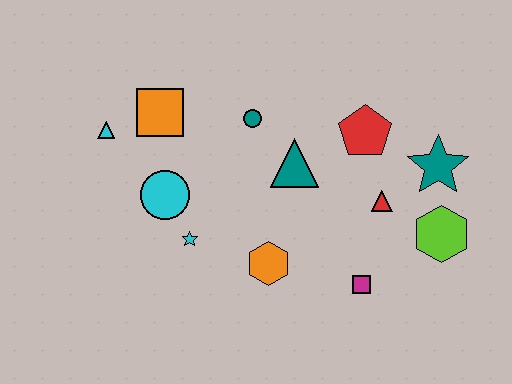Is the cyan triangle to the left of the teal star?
Yes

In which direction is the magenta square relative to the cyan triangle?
The magenta square is to the right of the cyan triangle.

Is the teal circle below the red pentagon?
No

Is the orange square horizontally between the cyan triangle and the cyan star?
Yes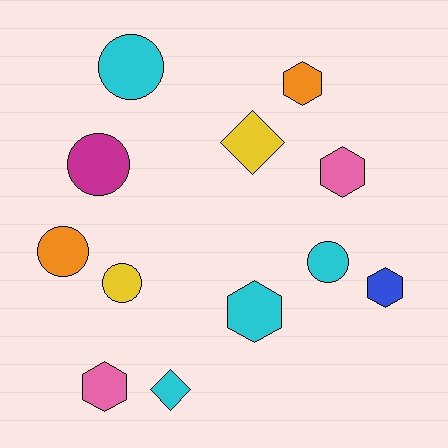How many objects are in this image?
There are 12 objects.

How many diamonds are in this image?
There are 2 diamonds.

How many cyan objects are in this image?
There are 4 cyan objects.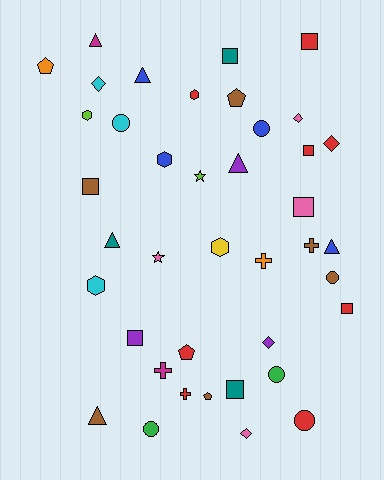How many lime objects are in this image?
There are 2 lime objects.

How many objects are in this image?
There are 40 objects.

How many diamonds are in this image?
There are 5 diamonds.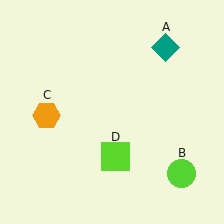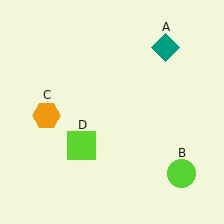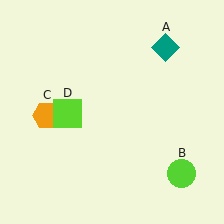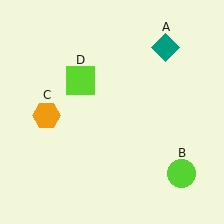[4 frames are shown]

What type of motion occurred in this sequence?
The lime square (object D) rotated clockwise around the center of the scene.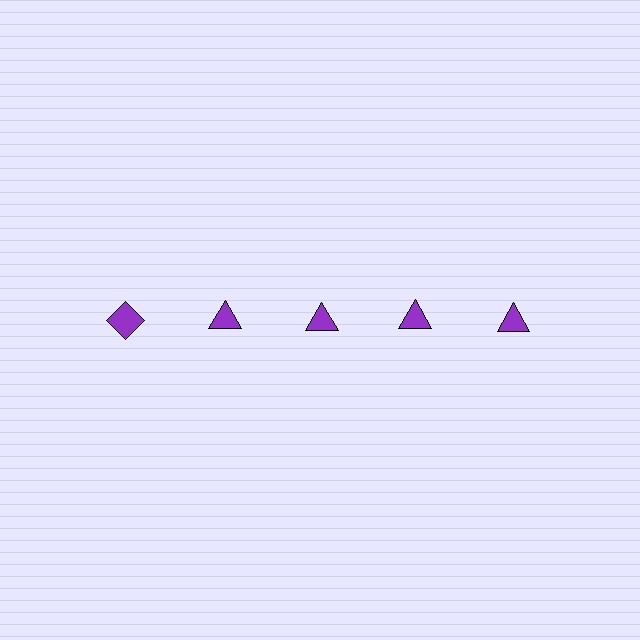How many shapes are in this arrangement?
There are 5 shapes arranged in a grid pattern.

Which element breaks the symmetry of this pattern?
The purple diamond in the top row, leftmost column breaks the symmetry. All other shapes are purple triangles.